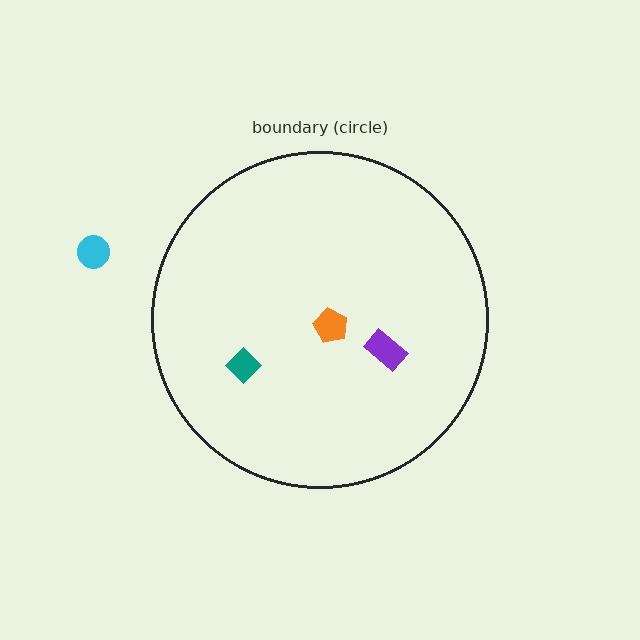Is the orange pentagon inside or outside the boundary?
Inside.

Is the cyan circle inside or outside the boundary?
Outside.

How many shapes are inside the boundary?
3 inside, 1 outside.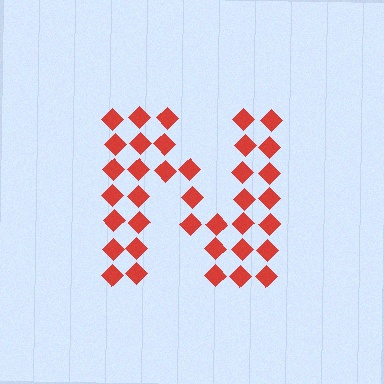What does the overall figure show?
The overall figure shows the letter N.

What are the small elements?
The small elements are diamonds.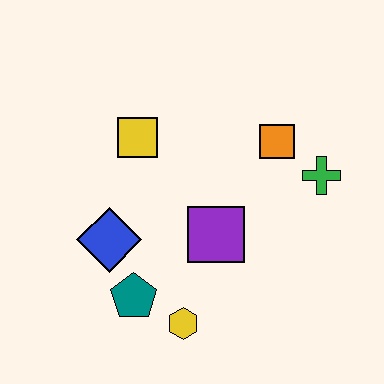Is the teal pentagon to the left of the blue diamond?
No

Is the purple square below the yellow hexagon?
No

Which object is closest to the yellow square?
The blue diamond is closest to the yellow square.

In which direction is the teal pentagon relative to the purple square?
The teal pentagon is to the left of the purple square.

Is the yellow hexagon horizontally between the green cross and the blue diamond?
Yes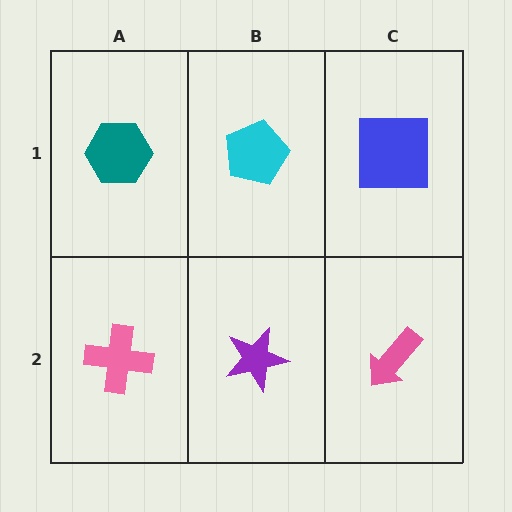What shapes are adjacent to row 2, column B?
A cyan pentagon (row 1, column B), a pink cross (row 2, column A), a pink arrow (row 2, column C).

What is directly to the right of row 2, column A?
A purple star.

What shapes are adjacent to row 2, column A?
A teal hexagon (row 1, column A), a purple star (row 2, column B).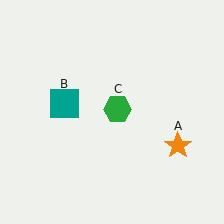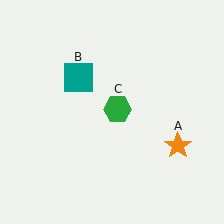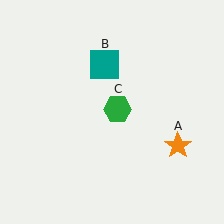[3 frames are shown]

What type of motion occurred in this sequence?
The teal square (object B) rotated clockwise around the center of the scene.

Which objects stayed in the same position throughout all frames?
Orange star (object A) and green hexagon (object C) remained stationary.